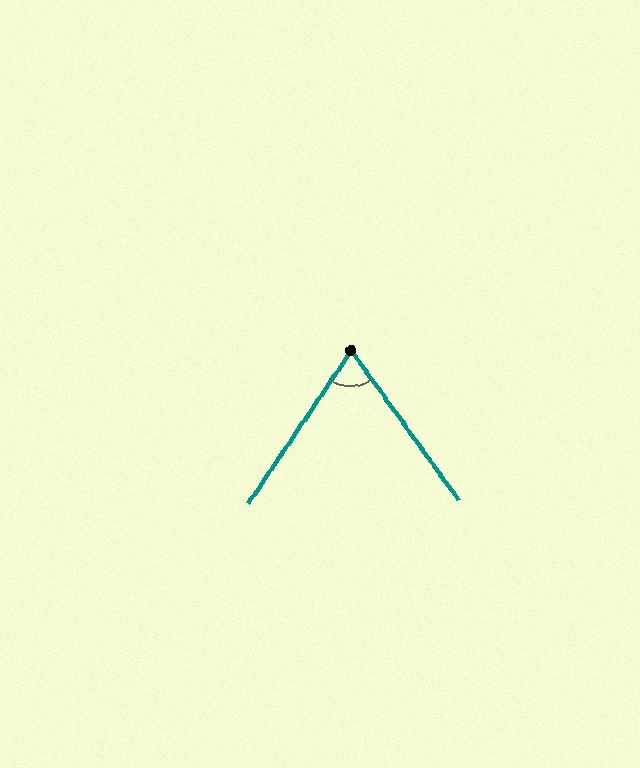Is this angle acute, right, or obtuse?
It is acute.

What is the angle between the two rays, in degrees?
Approximately 70 degrees.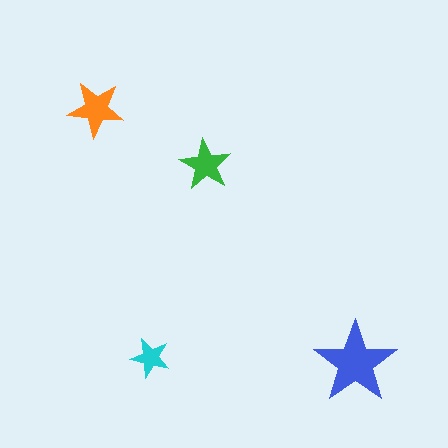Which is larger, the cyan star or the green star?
The green one.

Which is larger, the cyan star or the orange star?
The orange one.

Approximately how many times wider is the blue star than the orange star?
About 1.5 times wider.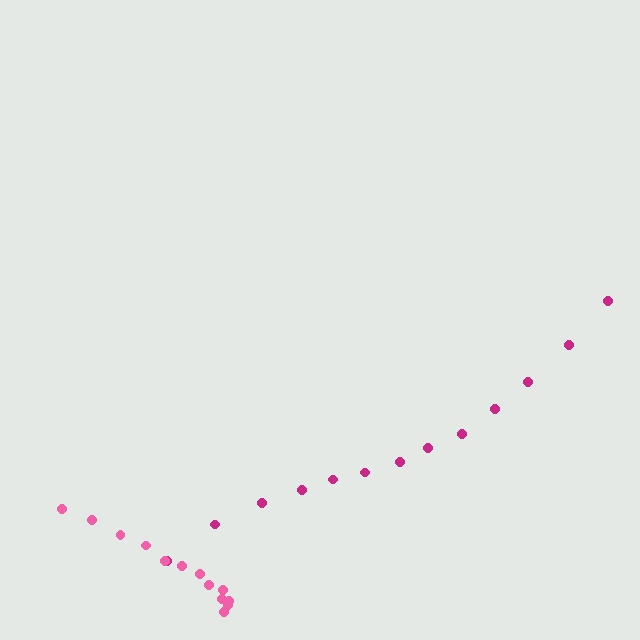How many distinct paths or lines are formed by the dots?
There are 2 distinct paths.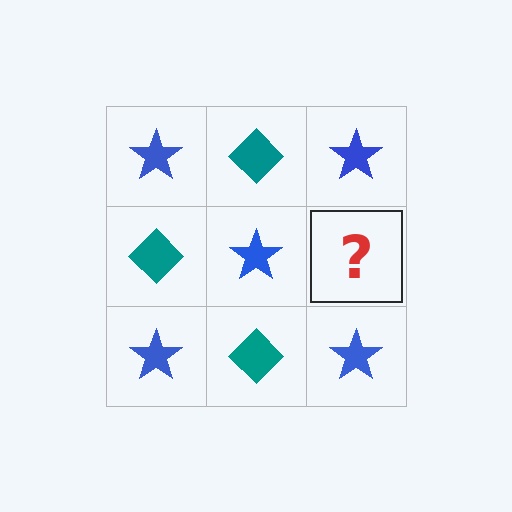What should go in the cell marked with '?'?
The missing cell should contain a teal diamond.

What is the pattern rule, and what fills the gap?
The rule is that it alternates blue star and teal diamond in a checkerboard pattern. The gap should be filled with a teal diamond.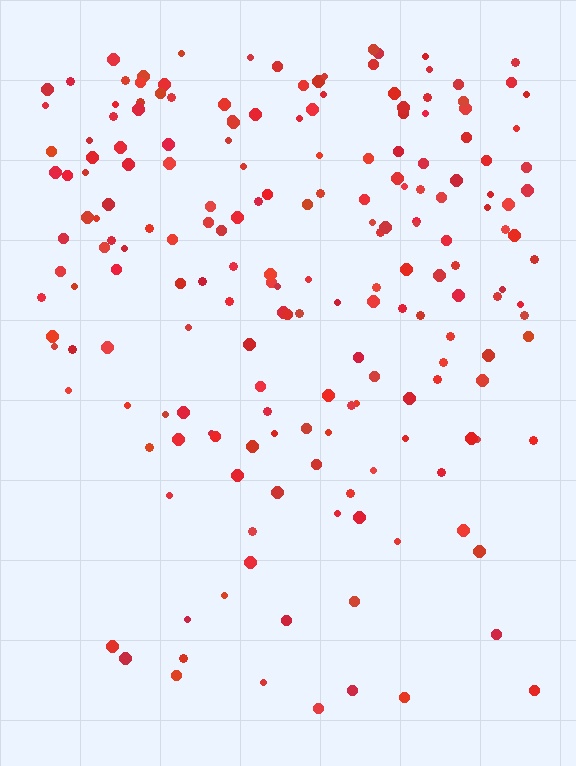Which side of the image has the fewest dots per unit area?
The bottom.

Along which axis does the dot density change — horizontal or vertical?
Vertical.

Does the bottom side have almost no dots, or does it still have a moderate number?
Still a moderate number, just noticeably fewer than the top.